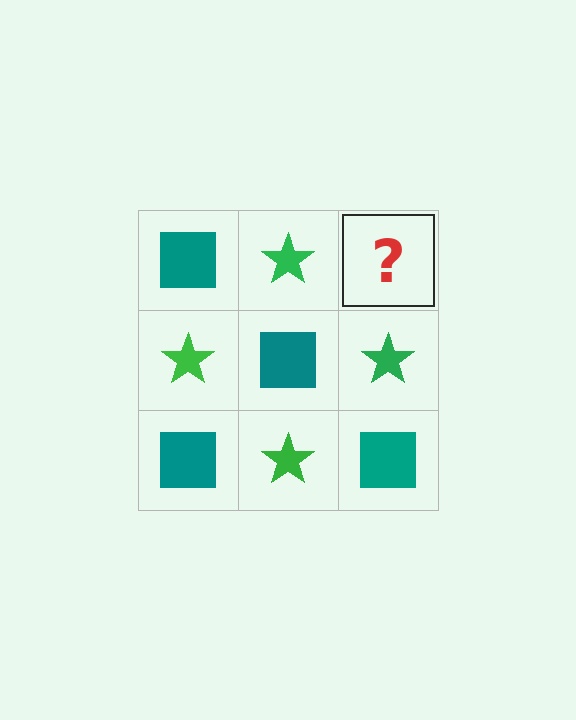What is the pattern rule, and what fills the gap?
The rule is that it alternates teal square and green star in a checkerboard pattern. The gap should be filled with a teal square.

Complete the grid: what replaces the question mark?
The question mark should be replaced with a teal square.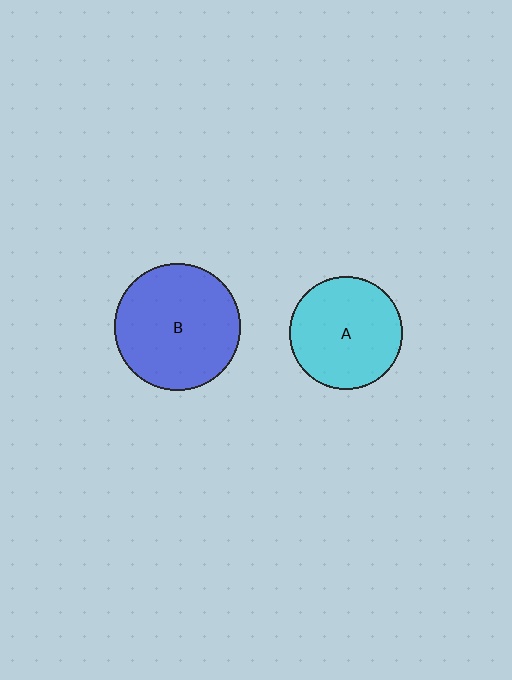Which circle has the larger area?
Circle B (blue).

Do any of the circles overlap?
No, none of the circles overlap.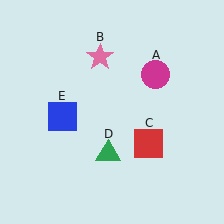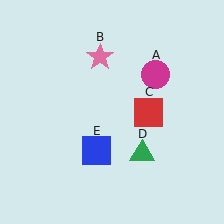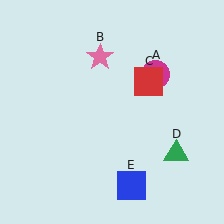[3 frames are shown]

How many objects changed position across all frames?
3 objects changed position: red square (object C), green triangle (object D), blue square (object E).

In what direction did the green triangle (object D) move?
The green triangle (object D) moved right.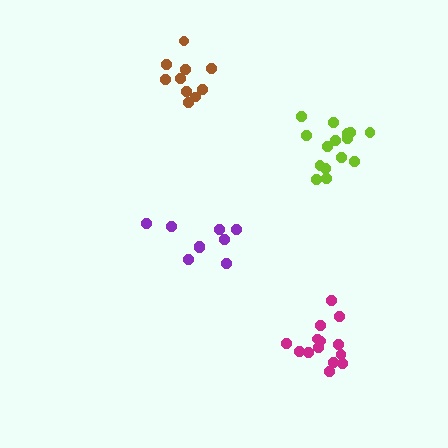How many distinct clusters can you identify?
There are 4 distinct clusters.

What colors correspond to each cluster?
The clusters are colored: purple, brown, magenta, lime.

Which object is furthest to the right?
The lime cluster is rightmost.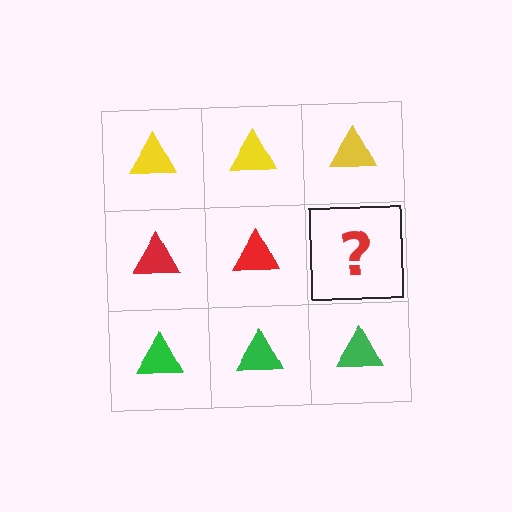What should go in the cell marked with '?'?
The missing cell should contain a red triangle.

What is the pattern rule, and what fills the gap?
The rule is that each row has a consistent color. The gap should be filled with a red triangle.